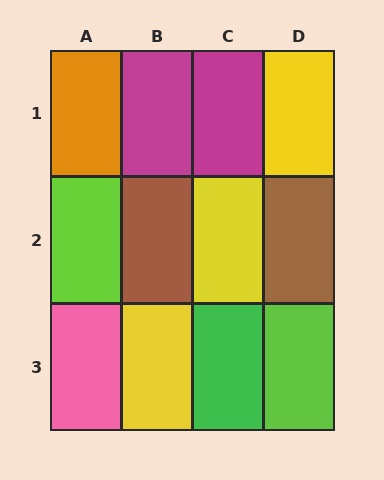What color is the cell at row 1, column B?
Magenta.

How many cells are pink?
1 cell is pink.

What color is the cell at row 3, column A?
Pink.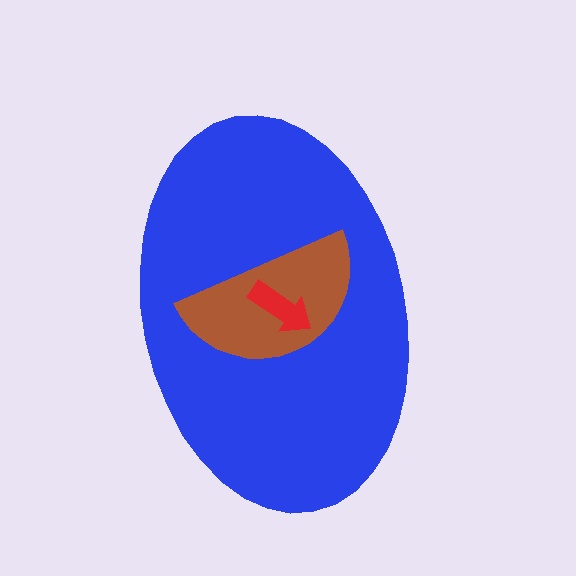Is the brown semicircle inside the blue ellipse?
Yes.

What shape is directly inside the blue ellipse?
The brown semicircle.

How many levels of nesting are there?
3.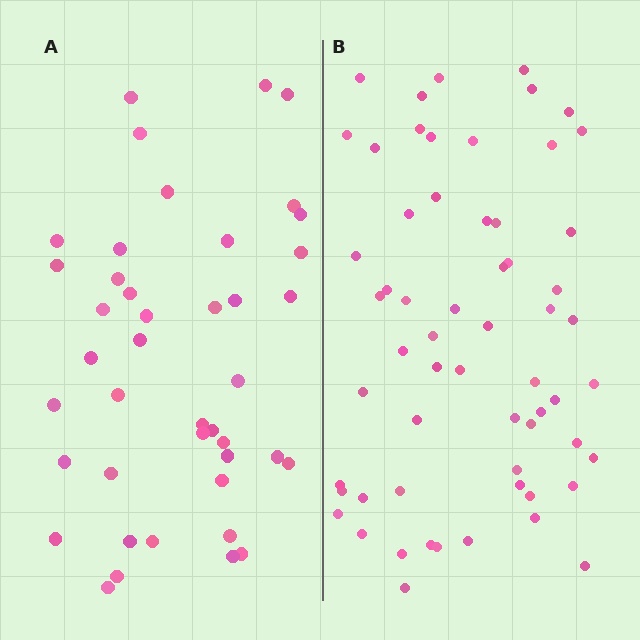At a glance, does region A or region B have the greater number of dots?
Region B (the right region) has more dots.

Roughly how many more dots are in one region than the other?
Region B has approximately 20 more dots than region A.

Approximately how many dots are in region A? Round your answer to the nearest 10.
About 40 dots. (The exact count is 42, which rounds to 40.)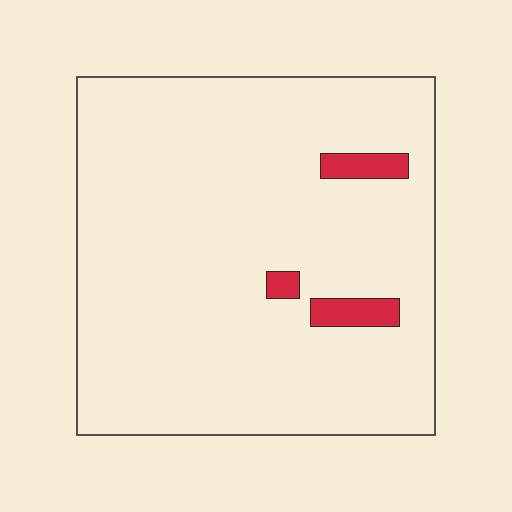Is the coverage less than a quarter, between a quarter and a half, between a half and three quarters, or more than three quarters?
Less than a quarter.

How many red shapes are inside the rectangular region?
3.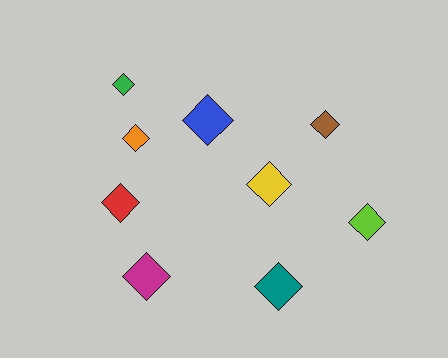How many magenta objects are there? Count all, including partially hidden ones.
There is 1 magenta object.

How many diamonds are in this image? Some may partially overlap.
There are 9 diamonds.